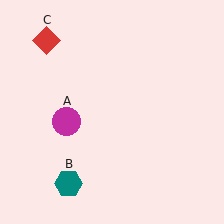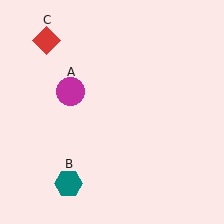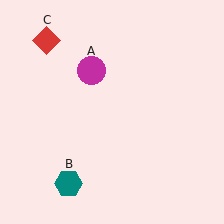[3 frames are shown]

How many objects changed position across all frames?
1 object changed position: magenta circle (object A).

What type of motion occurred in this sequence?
The magenta circle (object A) rotated clockwise around the center of the scene.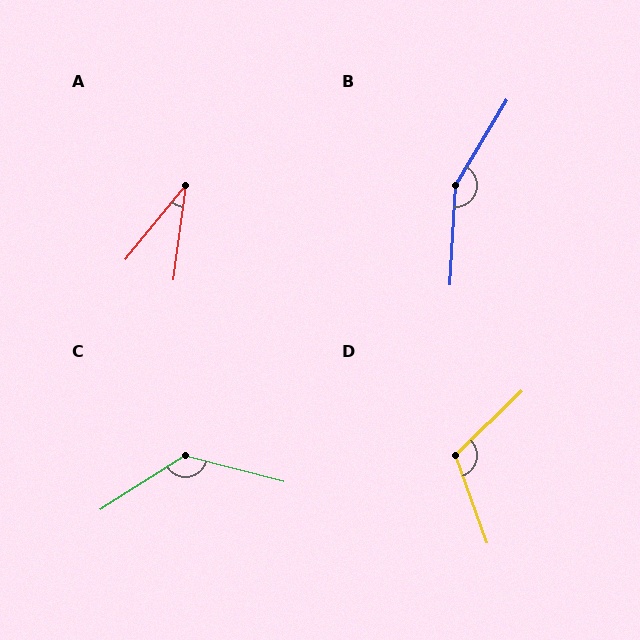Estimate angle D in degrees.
Approximately 114 degrees.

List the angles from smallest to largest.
A (32°), D (114°), C (132°), B (152°).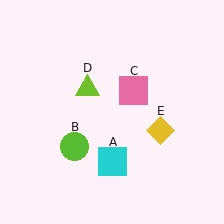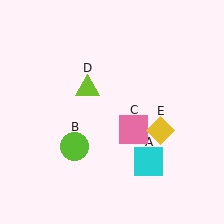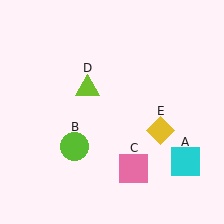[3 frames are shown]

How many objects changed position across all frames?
2 objects changed position: cyan square (object A), pink square (object C).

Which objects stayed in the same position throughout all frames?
Lime circle (object B) and lime triangle (object D) and yellow diamond (object E) remained stationary.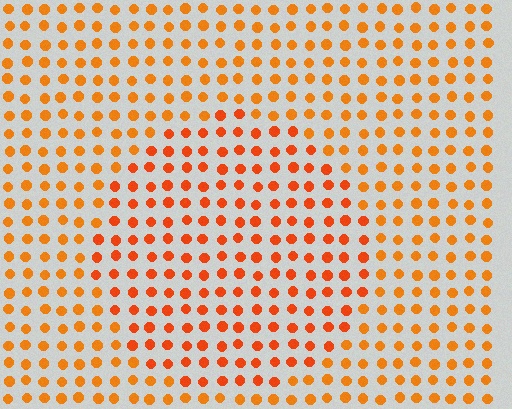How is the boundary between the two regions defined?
The boundary is defined purely by a slight shift in hue (about 17 degrees). Spacing, size, and orientation are identical on both sides.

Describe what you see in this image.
The image is filled with small orange elements in a uniform arrangement. A circle-shaped region is visible where the elements are tinted to a slightly different hue, forming a subtle color boundary.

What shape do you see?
I see a circle.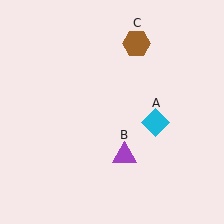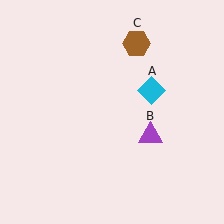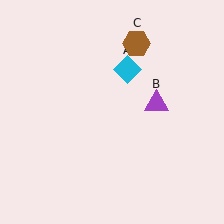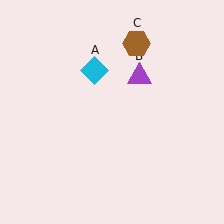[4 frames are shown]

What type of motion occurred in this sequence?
The cyan diamond (object A), purple triangle (object B) rotated counterclockwise around the center of the scene.